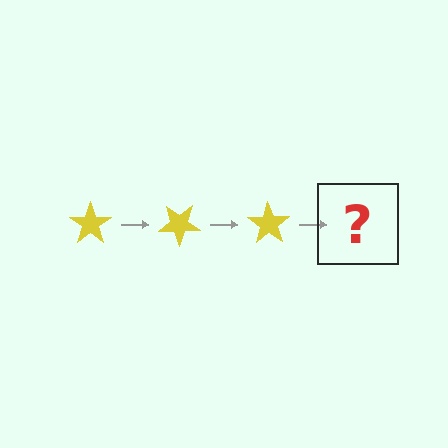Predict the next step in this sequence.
The next step is a yellow star rotated 105 degrees.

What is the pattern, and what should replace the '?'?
The pattern is that the star rotates 35 degrees each step. The '?' should be a yellow star rotated 105 degrees.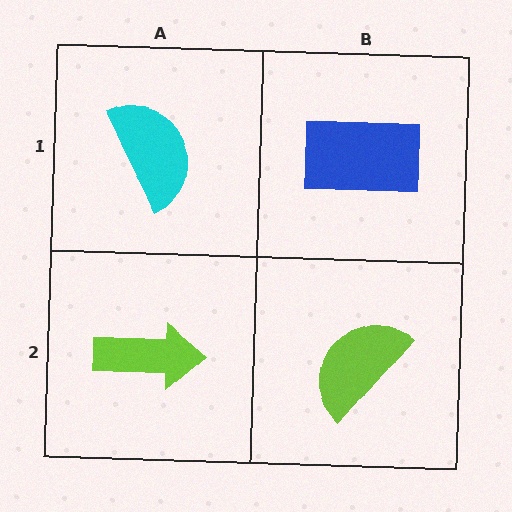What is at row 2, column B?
A lime semicircle.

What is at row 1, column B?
A blue rectangle.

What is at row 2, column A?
A lime arrow.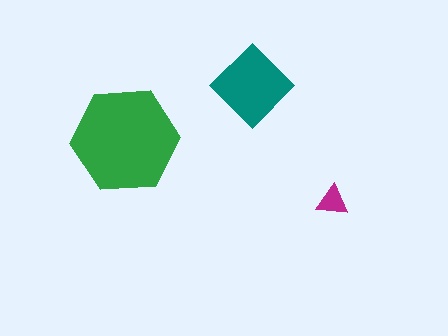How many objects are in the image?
There are 3 objects in the image.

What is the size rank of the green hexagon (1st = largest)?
1st.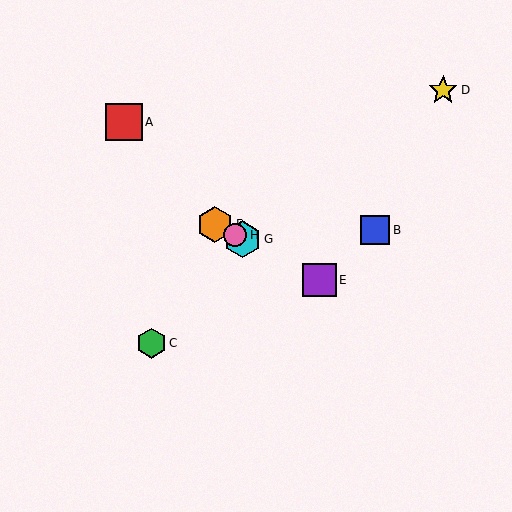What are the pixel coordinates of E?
Object E is at (319, 280).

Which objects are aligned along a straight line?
Objects E, F, G, H are aligned along a straight line.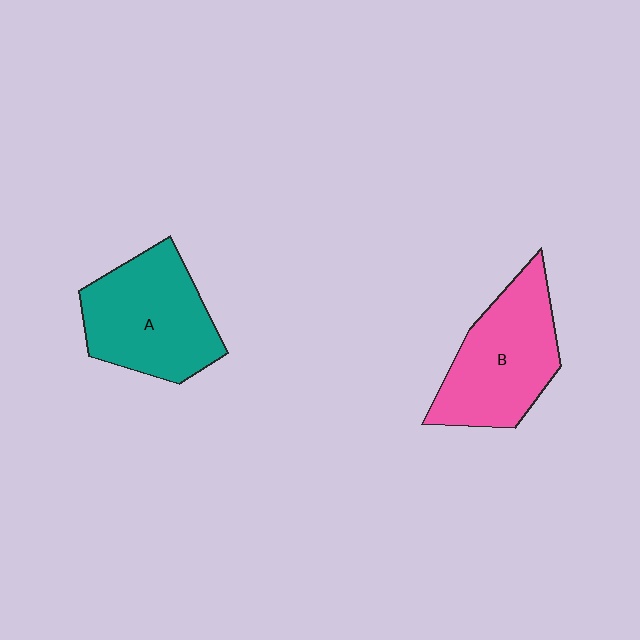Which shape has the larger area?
Shape A (teal).